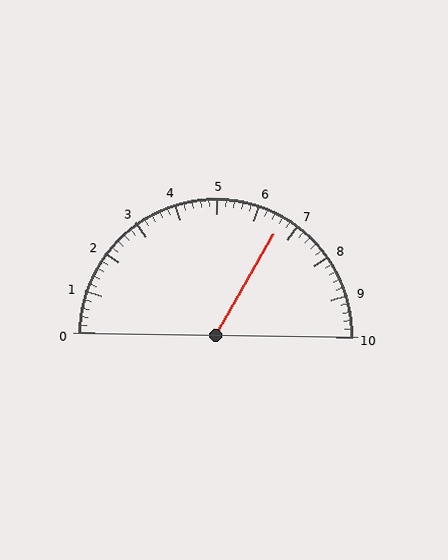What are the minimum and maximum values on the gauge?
The gauge ranges from 0 to 10.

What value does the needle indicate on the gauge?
The needle indicates approximately 6.6.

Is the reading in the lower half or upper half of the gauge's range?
The reading is in the upper half of the range (0 to 10).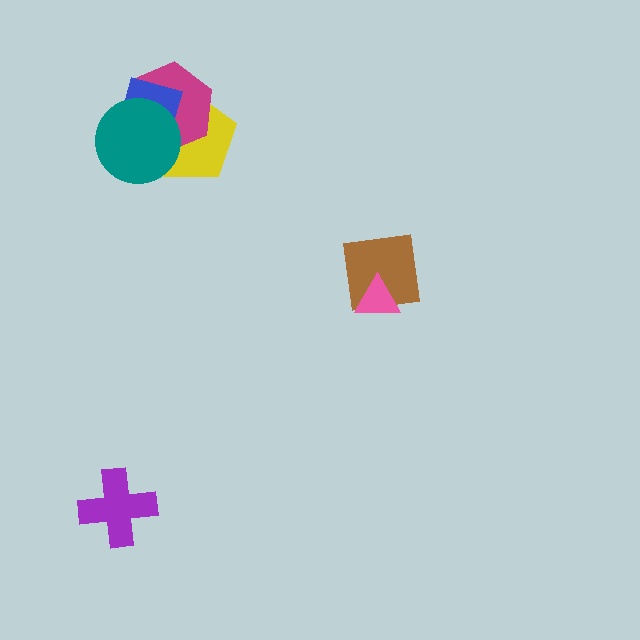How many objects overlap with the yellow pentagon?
3 objects overlap with the yellow pentagon.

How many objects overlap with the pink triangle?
1 object overlaps with the pink triangle.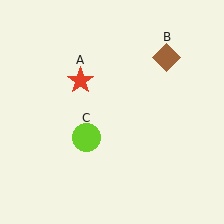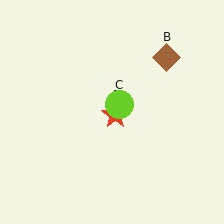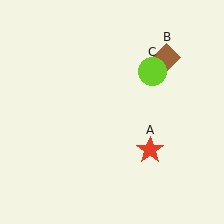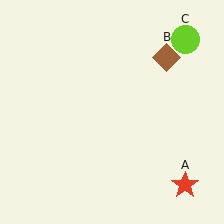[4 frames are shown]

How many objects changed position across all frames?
2 objects changed position: red star (object A), lime circle (object C).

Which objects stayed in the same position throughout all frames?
Brown diamond (object B) remained stationary.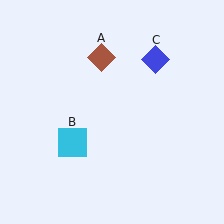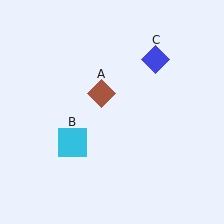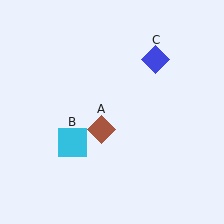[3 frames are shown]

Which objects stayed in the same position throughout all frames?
Cyan square (object B) and blue diamond (object C) remained stationary.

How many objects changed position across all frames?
1 object changed position: brown diamond (object A).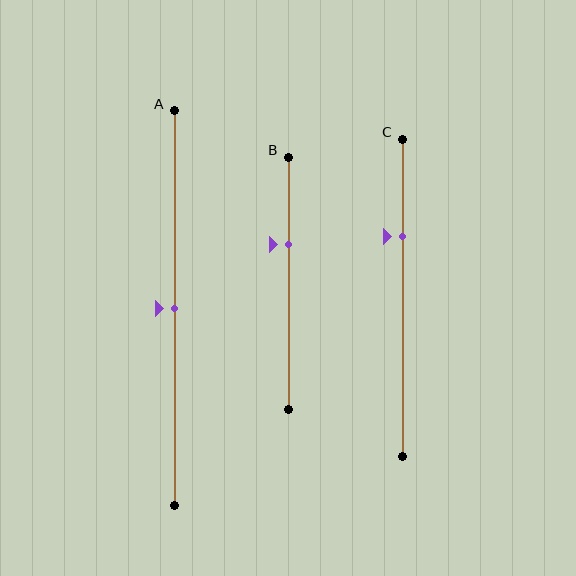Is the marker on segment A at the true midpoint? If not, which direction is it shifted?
Yes, the marker on segment A is at the true midpoint.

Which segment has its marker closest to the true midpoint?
Segment A has its marker closest to the true midpoint.